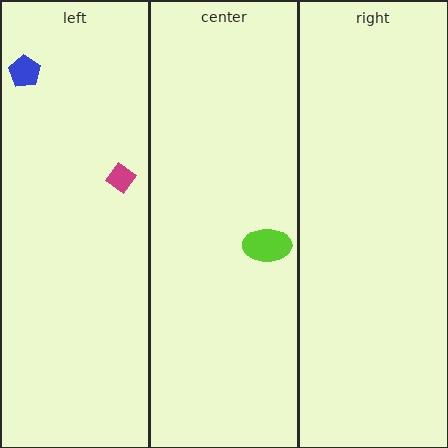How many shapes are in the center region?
1.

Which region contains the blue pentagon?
The left region.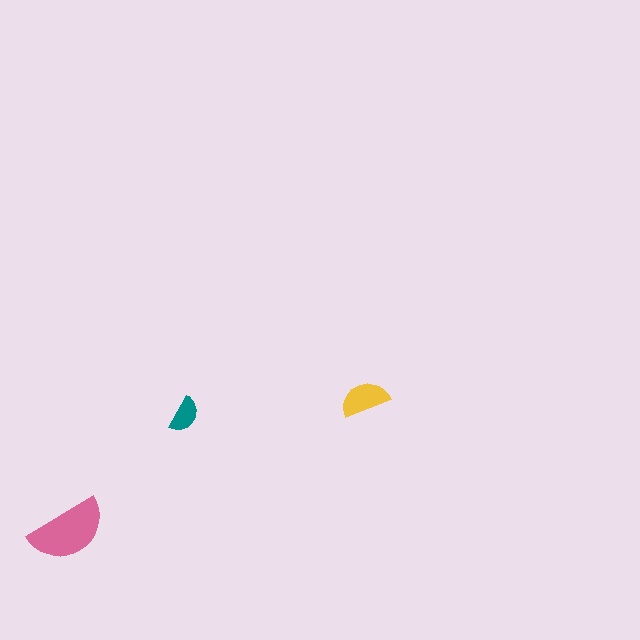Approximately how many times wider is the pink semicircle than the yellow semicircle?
About 1.5 times wider.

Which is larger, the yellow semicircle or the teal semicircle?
The yellow one.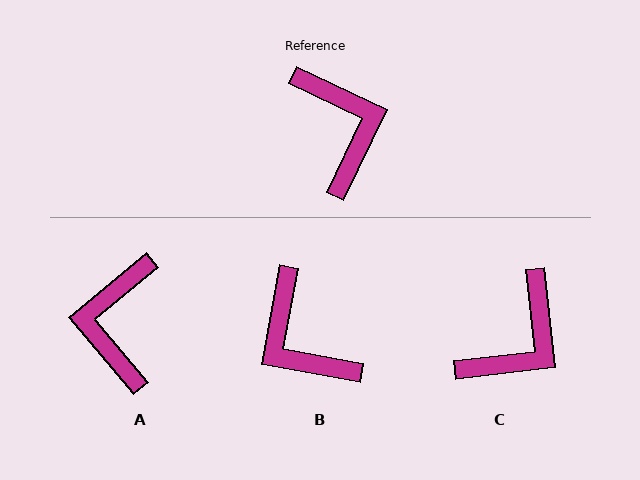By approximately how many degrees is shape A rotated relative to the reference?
Approximately 156 degrees counter-clockwise.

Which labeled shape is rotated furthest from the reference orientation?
B, about 165 degrees away.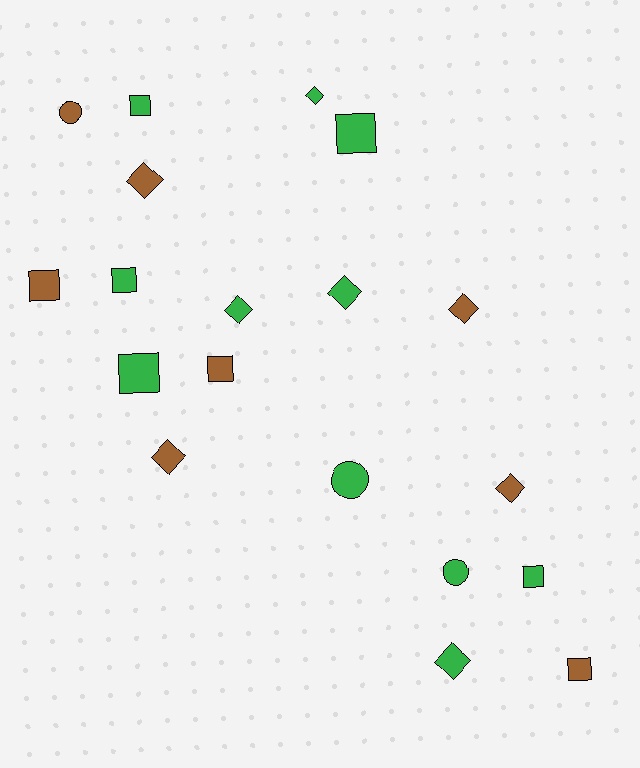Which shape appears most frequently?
Diamond, with 8 objects.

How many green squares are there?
There are 5 green squares.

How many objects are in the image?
There are 19 objects.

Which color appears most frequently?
Green, with 11 objects.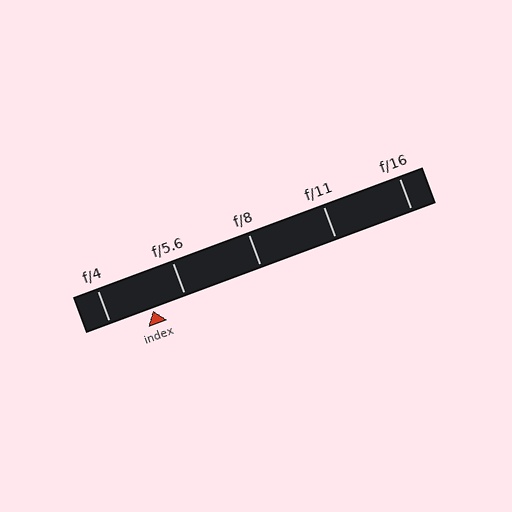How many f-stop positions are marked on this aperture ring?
There are 5 f-stop positions marked.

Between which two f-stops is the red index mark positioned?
The index mark is between f/4 and f/5.6.